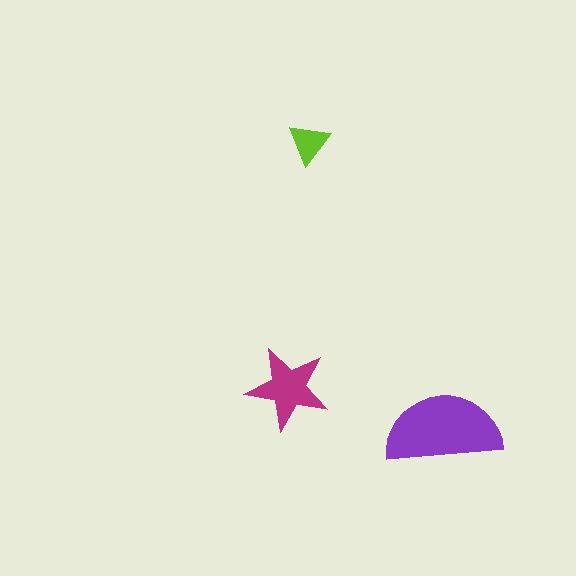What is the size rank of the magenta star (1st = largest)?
2nd.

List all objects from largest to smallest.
The purple semicircle, the magenta star, the lime triangle.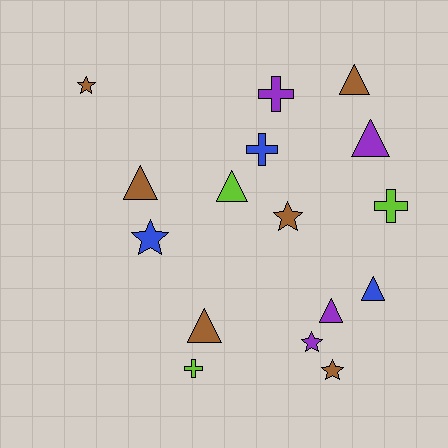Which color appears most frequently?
Brown, with 6 objects.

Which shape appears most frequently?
Triangle, with 7 objects.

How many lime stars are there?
There are no lime stars.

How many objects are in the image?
There are 16 objects.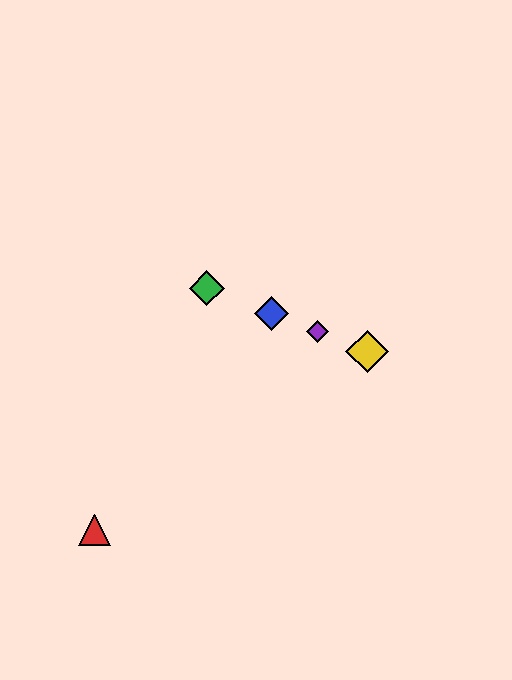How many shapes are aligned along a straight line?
4 shapes (the blue diamond, the green diamond, the yellow diamond, the purple diamond) are aligned along a straight line.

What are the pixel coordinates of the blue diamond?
The blue diamond is at (272, 314).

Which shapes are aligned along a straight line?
The blue diamond, the green diamond, the yellow diamond, the purple diamond are aligned along a straight line.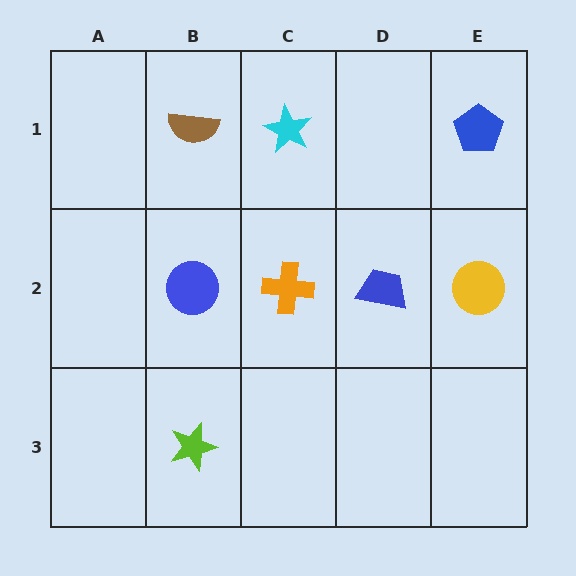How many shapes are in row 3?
1 shape.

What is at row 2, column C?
An orange cross.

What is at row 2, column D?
A blue trapezoid.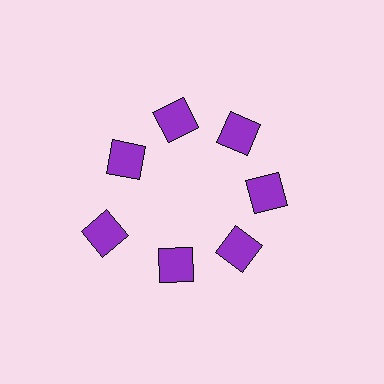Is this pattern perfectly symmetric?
No. The 7 purple squares are arranged in a ring, but one element near the 8 o'clock position is pushed outward from the center, breaking the 7-fold rotational symmetry.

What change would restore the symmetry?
The symmetry would be restored by moving it inward, back onto the ring so that all 7 squares sit at equal angles and equal distance from the center.